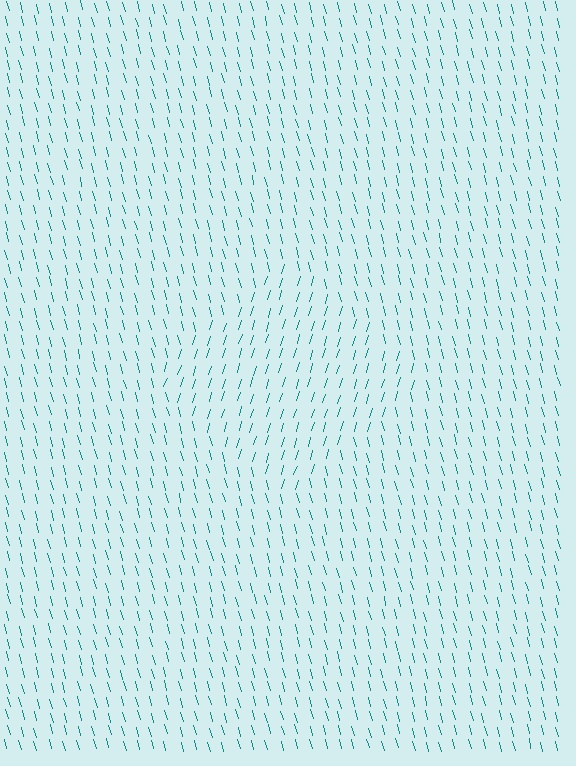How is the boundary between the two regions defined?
The boundary is defined purely by a change in line orientation (approximately 32 degrees difference). All lines are the same color and thickness.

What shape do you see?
I see a diamond.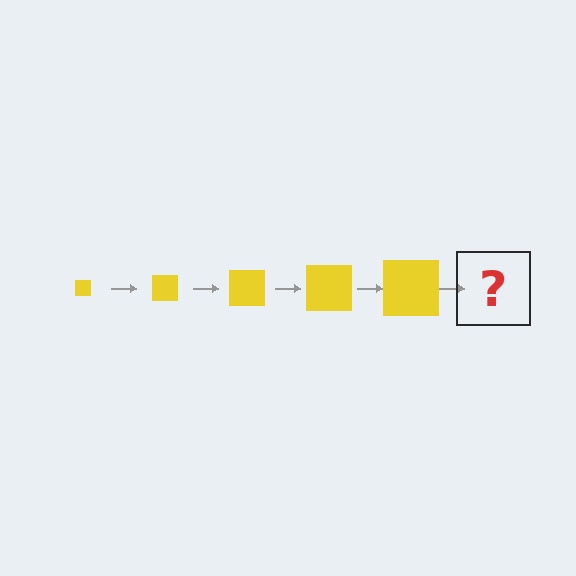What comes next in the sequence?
The next element should be a yellow square, larger than the previous one.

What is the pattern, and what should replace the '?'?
The pattern is that the square gets progressively larger each step. The '?' should be a yellow square, larger than the previous one.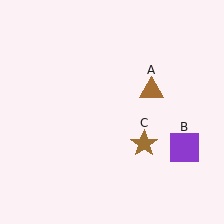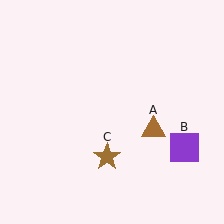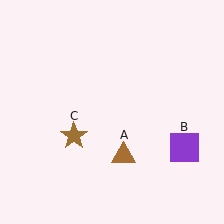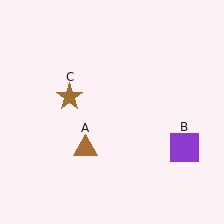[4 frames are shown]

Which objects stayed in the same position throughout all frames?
Purple square (object B) remained stationary.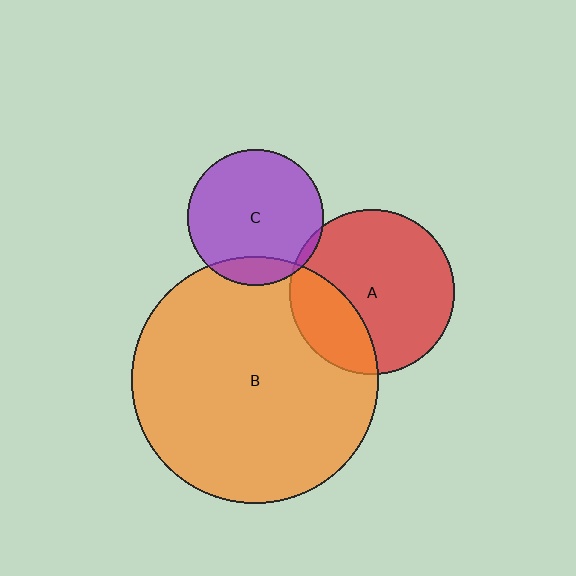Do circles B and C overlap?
Yes.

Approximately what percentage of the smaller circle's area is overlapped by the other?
Approximately 15%.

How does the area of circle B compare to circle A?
Approximately 2.2 times.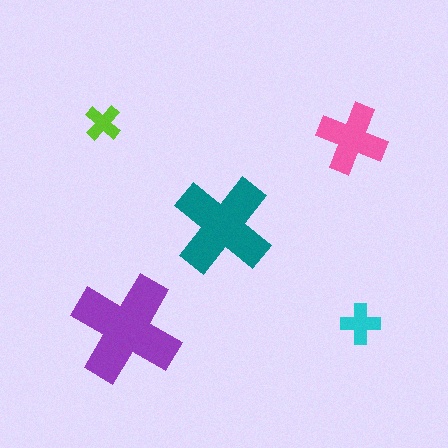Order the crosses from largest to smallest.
the purple one, the teal one, the pink one, the cyan one, the lime one.